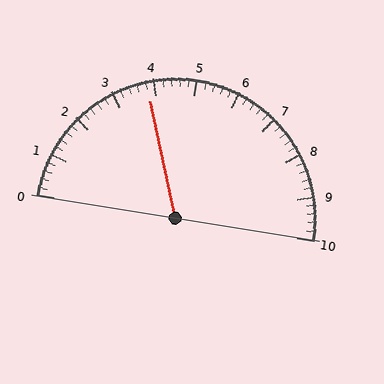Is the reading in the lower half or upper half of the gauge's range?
The reading is in the lower half of the range (0 to 10).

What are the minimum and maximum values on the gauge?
The gauge ranges from 0 to 10.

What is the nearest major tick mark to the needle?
The nearest major tick mark is 4.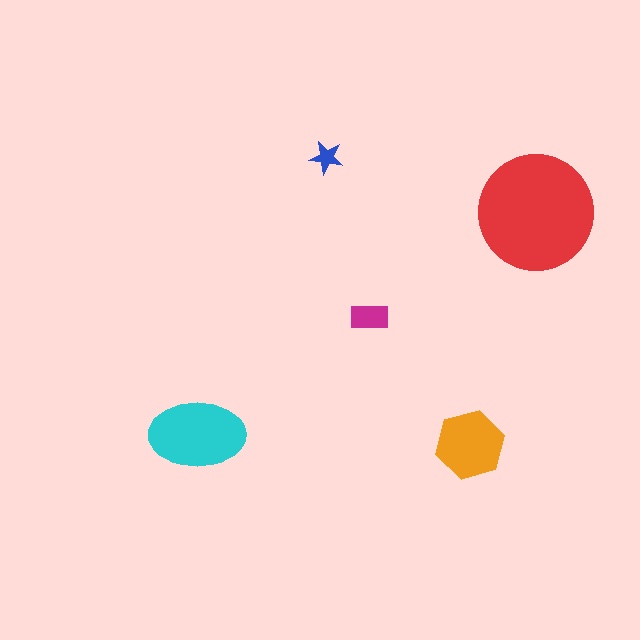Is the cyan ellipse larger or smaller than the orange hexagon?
Larger.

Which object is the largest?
The red circle.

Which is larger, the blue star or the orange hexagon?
The orange hexagon.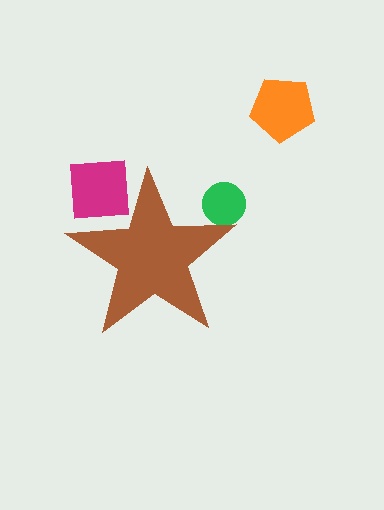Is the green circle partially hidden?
Yes, the green circle is partially hidden behind the brown star.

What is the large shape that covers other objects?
A brown star.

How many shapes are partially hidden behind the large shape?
2 shapes are partially hidden.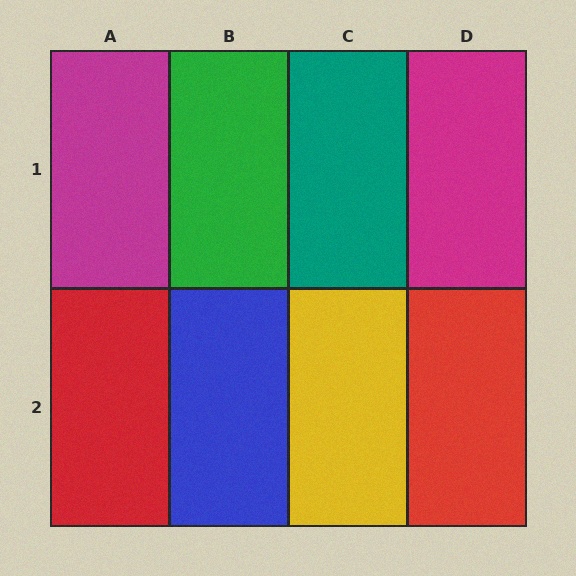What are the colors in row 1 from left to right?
Magenta, green, teal, magenta.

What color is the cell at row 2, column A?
Red.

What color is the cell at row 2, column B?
Blue.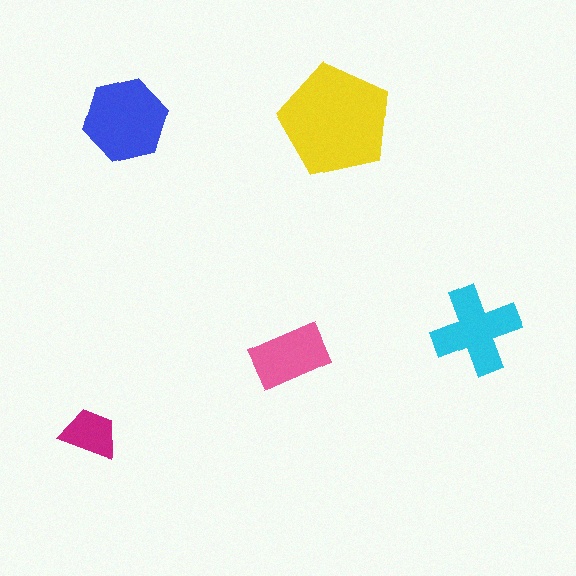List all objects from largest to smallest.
The yellow pentagon, the blue hexagon, the cyan cross, the pink rectangle, the magenta trapezoid.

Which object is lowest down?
The magenta trapezoid is bottommost.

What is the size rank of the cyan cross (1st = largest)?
3rd.